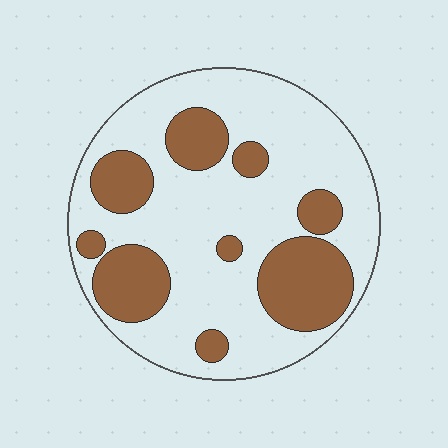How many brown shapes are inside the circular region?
9.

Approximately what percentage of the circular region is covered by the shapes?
Approximately 30%.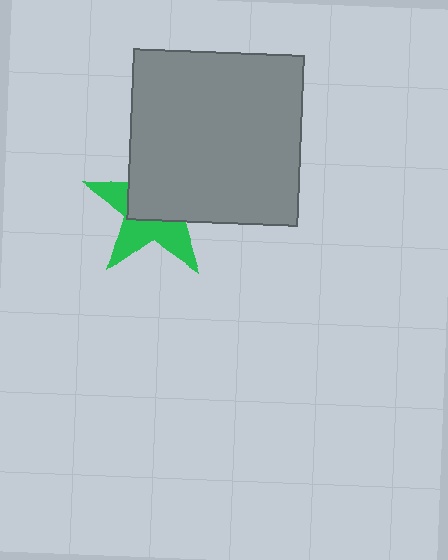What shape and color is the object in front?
The object in front is a gray square.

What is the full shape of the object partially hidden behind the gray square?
The partially hidden object is a green star.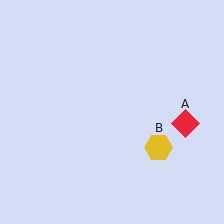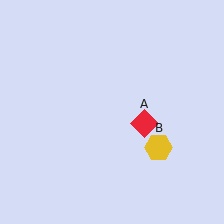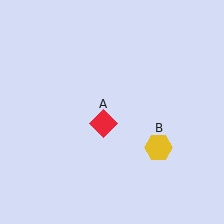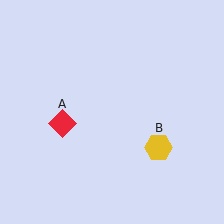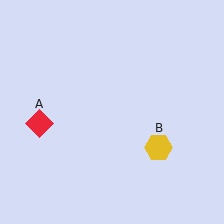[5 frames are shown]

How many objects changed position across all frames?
1 object changed position: red diamond (object A).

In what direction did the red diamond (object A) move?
The red diamond (object A) moved left.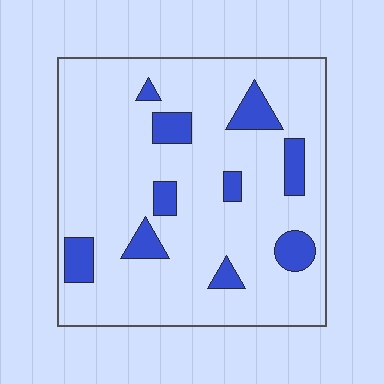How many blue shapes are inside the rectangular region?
10.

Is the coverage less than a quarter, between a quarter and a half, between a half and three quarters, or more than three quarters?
Less than a quarter.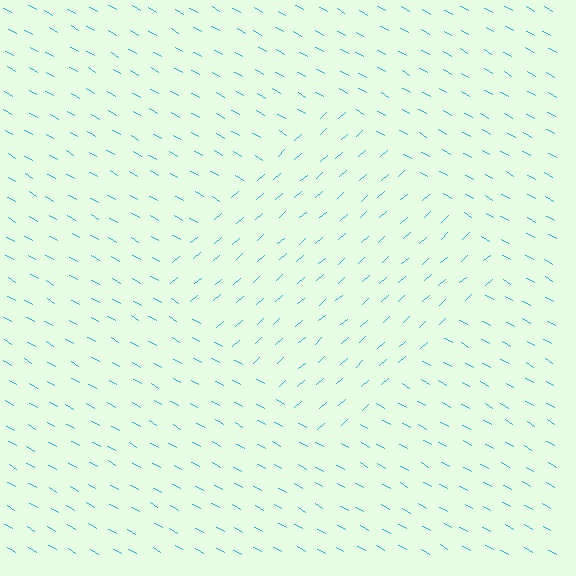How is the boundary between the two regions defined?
The boundary is defined purely by a change in line orientation (approximately 71 degrees difference). All lines are the same color and thickness.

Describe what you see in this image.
The image is filled with small cyan line segments. A diamond region in the image has lines oriented differently from the surrounding lines, creating a visible texture boundary.